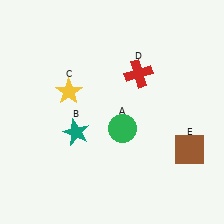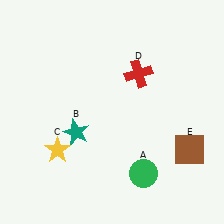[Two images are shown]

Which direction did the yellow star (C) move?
The yellow star (C) moved down.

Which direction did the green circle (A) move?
The green circle (A) moved down.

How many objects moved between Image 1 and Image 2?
2 objects moved between the two images.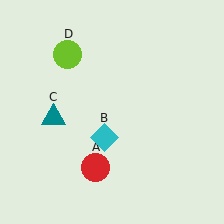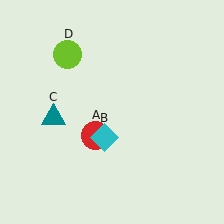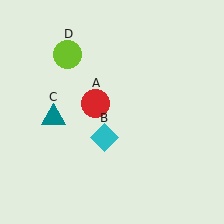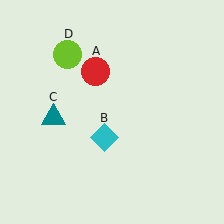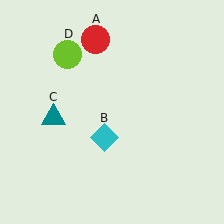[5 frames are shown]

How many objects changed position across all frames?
1 object changed position: red circle (object A).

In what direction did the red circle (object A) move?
The red circle (object A) moved up.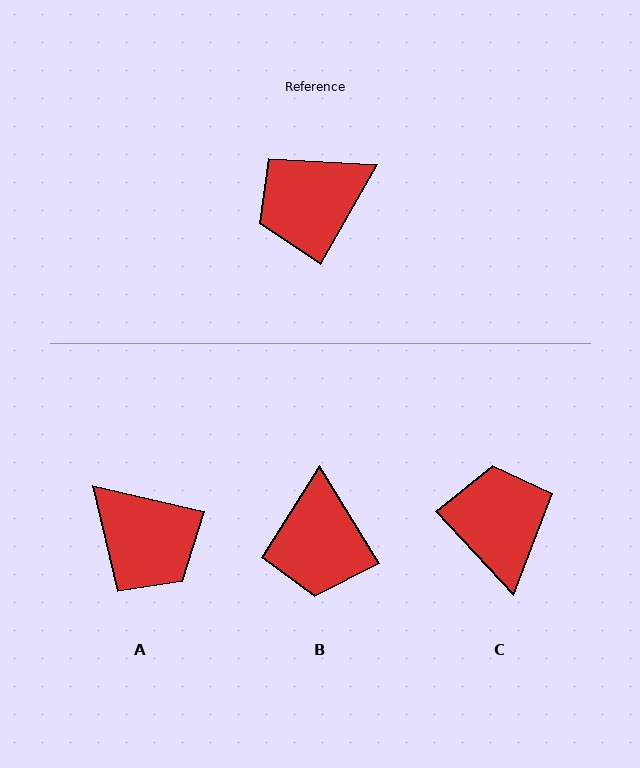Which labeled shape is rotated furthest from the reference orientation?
C, about 107 degrees away.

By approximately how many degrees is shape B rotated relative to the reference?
Approximately 61 degrees counter-clockwise.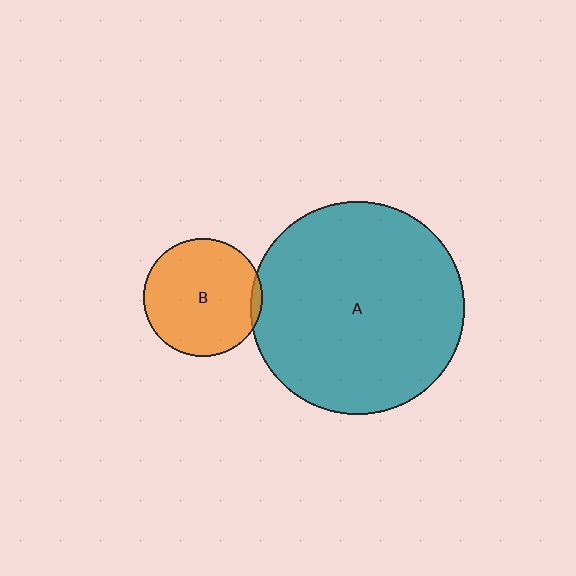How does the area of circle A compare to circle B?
Approximately 3.2 times.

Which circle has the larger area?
Circle A (teal).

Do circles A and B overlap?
Yes.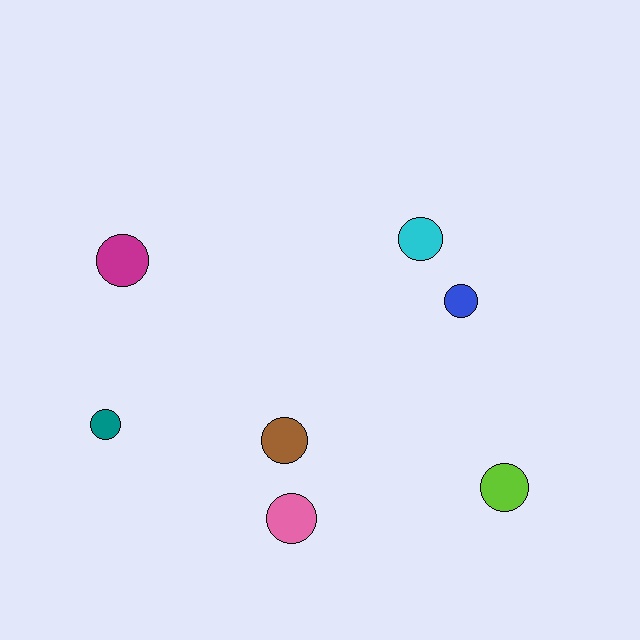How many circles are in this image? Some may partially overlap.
There are 7 circles.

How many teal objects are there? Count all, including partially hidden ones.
There is 1 teal object.